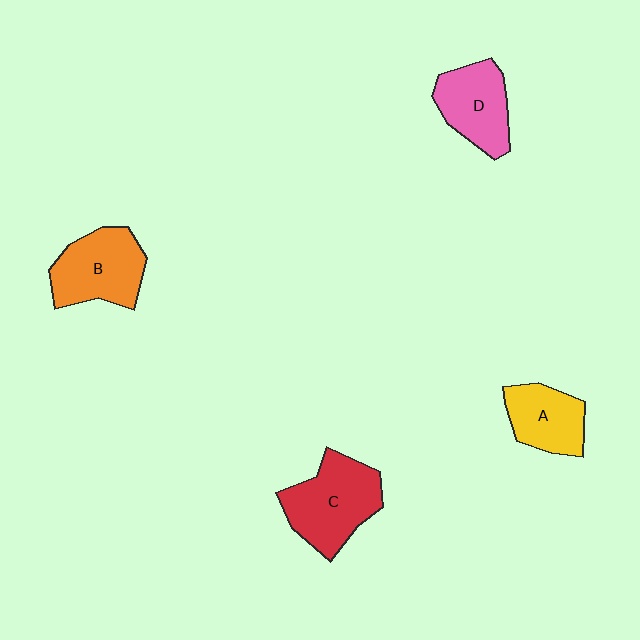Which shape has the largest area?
Shape C (red).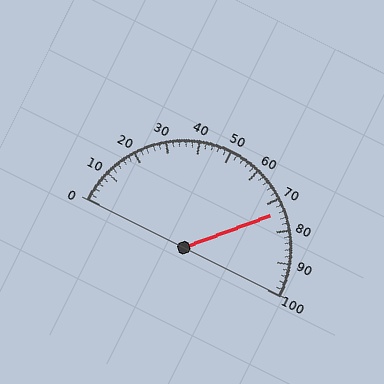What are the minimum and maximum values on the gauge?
The gauge ranges from 0 to 100.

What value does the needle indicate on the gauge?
The needle indicates approximately 74.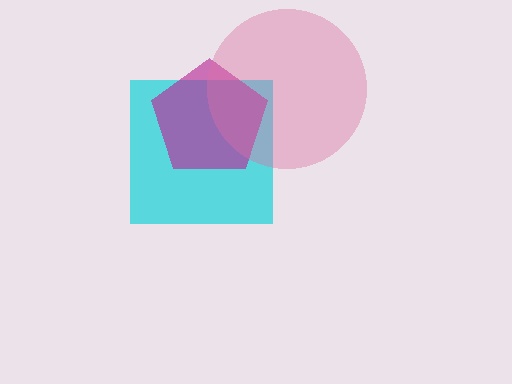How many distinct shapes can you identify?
There are 3 distinct shapes: a cyan square, a magenta pentagon, a pink circle.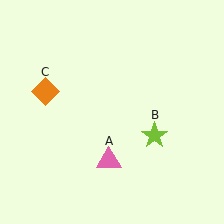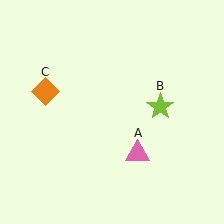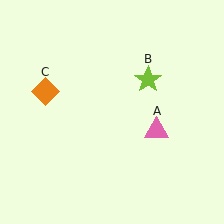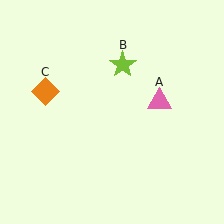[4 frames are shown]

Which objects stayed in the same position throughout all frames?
Orange diamond (object C) remained stationary.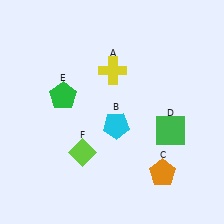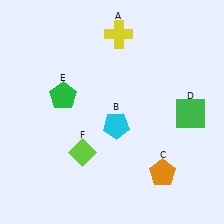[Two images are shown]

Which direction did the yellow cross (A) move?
The yellow cross (A) moved up.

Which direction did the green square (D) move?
The green square (D) moved right.